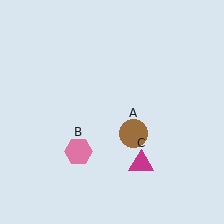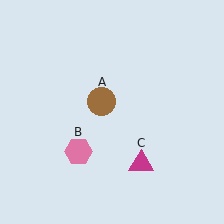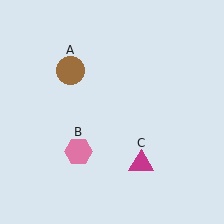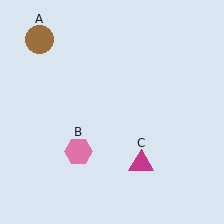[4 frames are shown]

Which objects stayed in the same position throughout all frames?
Pink hexagon (object B) and magenta triangle (object C) remained stationary.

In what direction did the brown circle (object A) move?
The brown circle (object A) moved up and to the left.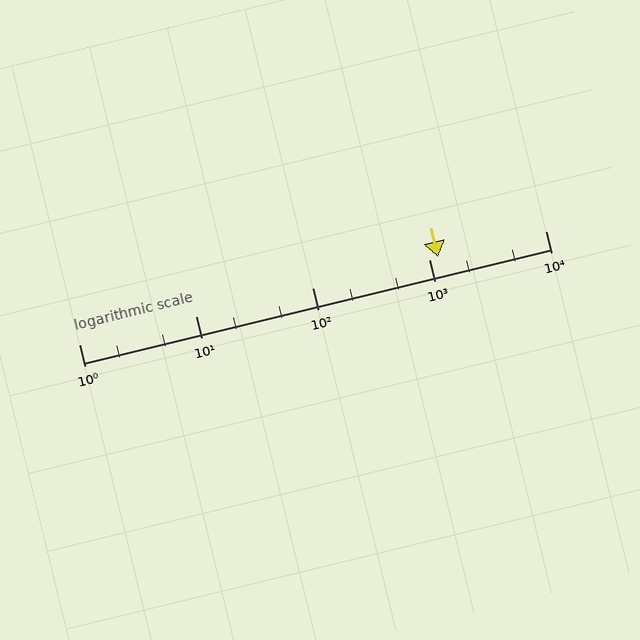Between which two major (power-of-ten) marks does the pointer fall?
The pointer is between 1000 and 10000.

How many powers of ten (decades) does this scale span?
The scale spans 4 decades, from 1 to 10000.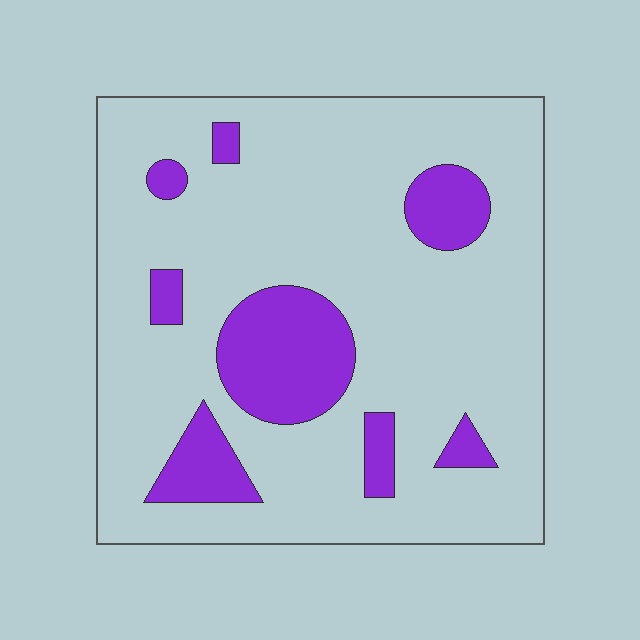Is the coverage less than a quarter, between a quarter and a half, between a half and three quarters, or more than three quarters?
Less than a quarter.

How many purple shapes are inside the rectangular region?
8.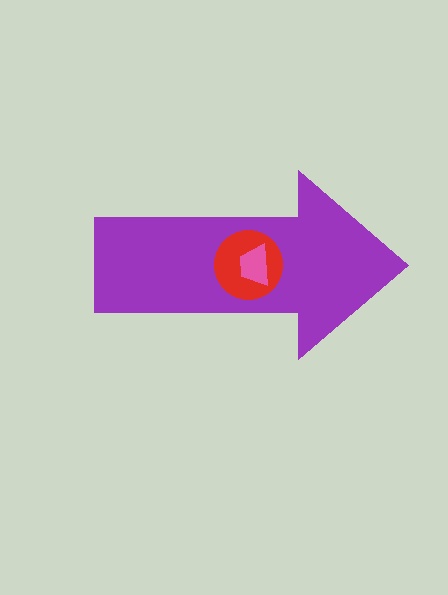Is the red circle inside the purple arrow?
Yes.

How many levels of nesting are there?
3.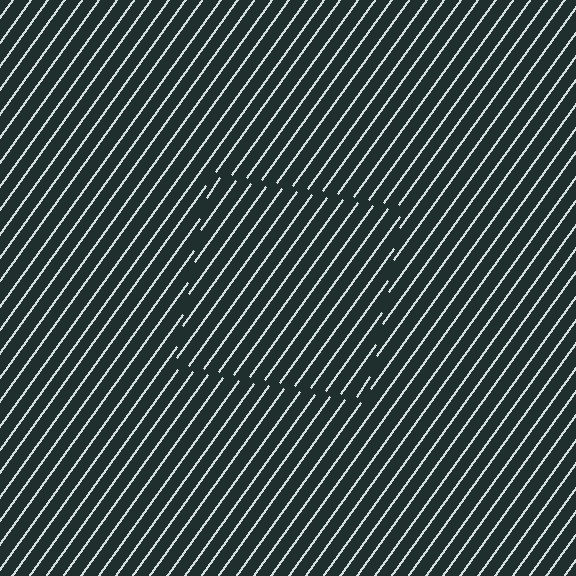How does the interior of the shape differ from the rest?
The interior of the shape contains the same grating, shifted by half a period — the contour is defined by the phase discontinuity where line-ends from the inner and outer gratings abut.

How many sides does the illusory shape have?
4 sides — the line-ends trace a square.